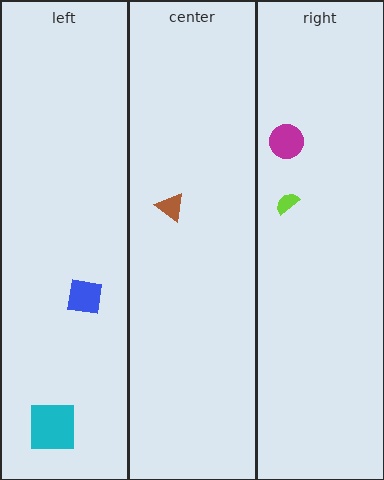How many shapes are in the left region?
2.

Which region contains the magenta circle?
The right region.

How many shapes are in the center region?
1.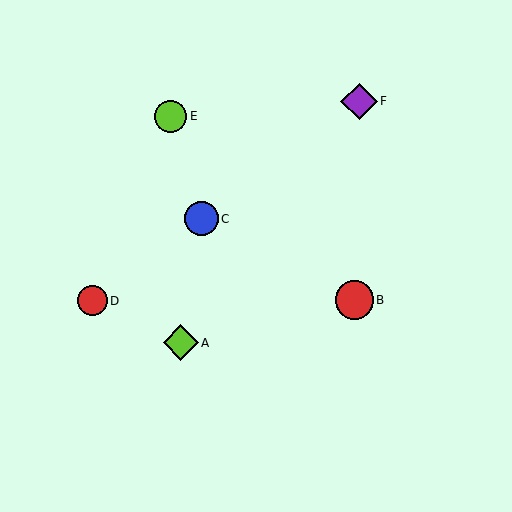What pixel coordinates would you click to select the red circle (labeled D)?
Click at (92, 301) to select the red circle D.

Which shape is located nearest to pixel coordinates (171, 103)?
The lime circle (labeled E) at (171, 116) is nearest to that location.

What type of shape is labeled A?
Shape A is a lime diamond.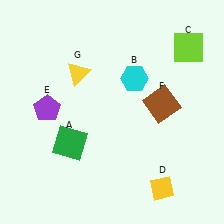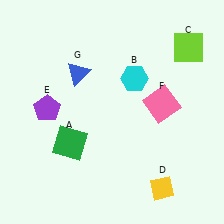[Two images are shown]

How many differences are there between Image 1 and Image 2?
There are 2 differences between the two images.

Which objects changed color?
F changed from brown to pink. G changed from yellow to blue.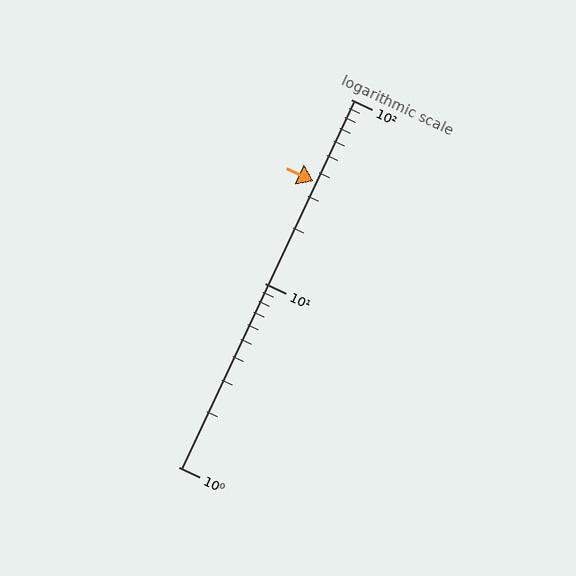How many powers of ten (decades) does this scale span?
The scale spans 2 decades, from 1 to 100.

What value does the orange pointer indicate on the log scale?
The pointer indicates approximately 36.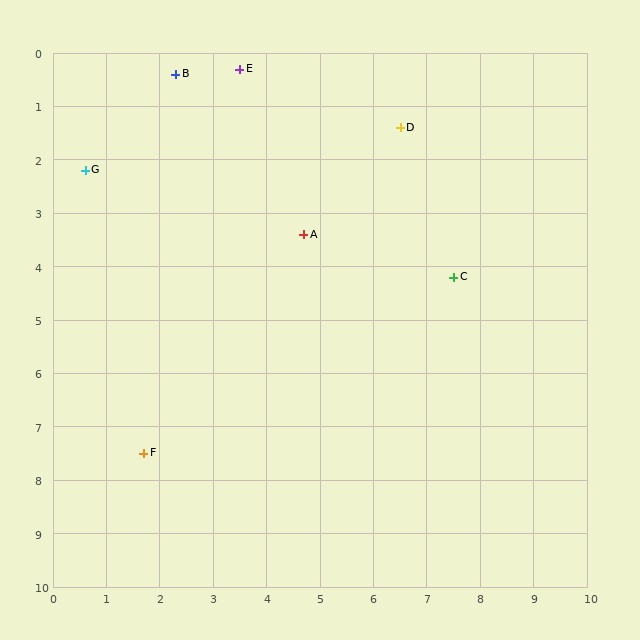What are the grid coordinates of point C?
Point C is at approximately (7.5, 4.2).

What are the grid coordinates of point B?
Point B is at approximately (2.3, 0.4).